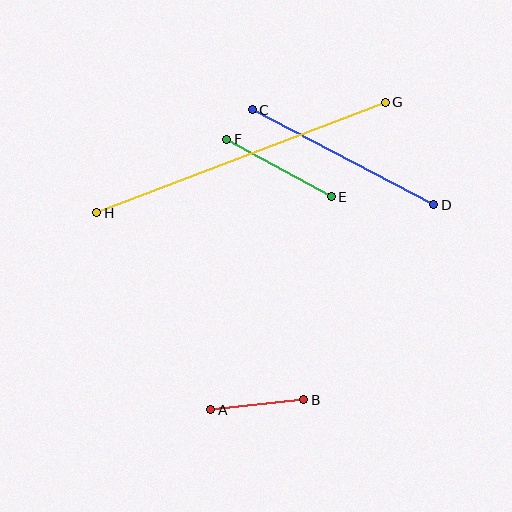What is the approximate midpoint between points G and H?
The midpoint is at approximately (241, 157) pixels.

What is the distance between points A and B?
The distance is approximately 93 pixels.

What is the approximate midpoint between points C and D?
The midpoint is at approximately (343, 157) pixels.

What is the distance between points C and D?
The distance is approximately 205 pixels.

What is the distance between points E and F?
The distance is approximately 119 pixels.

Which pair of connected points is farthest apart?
Points G and H are farthest apart.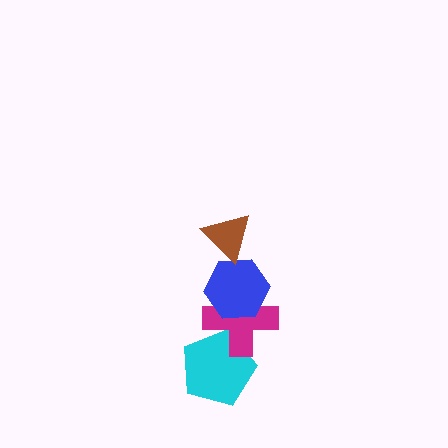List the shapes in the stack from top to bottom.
From top to bottom: the brown triangle, the blue hexagon, the magenta cross, the cyan pentagon.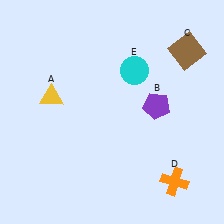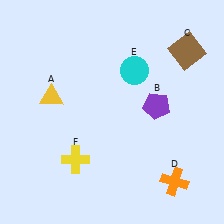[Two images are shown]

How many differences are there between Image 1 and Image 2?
There is 1 difference between the two images.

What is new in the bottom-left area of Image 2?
A yellow cross (F) was added in the bottom-left area of Image 2.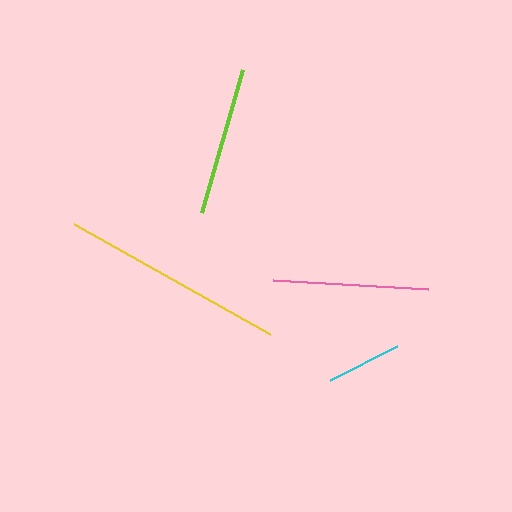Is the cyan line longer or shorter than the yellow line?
The yellow line is longer than the cyan line.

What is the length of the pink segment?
The pink segment is approximately 155 pixels long.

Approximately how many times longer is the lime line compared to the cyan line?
The lime line is approximately 2.0 times the length of the cyan line.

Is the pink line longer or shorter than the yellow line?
The yellow line is longer than the pink line.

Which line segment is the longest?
The yellow line is the longest at approximately 224 pixels.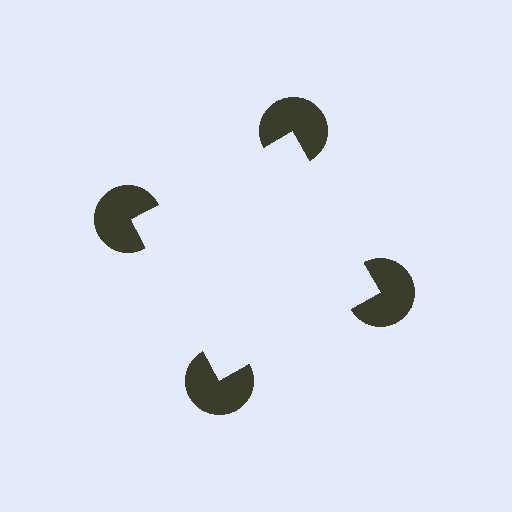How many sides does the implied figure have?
4 sides.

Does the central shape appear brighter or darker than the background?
It typically appears slightly brighter than the background, even though no actual brightness change is drawn.